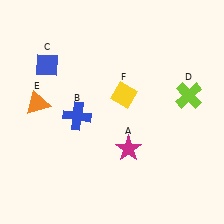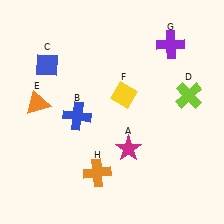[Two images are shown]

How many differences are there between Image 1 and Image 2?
There are 2 differences between the two images.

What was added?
A purple cross (G), an orange cross (H) were added in Image 2.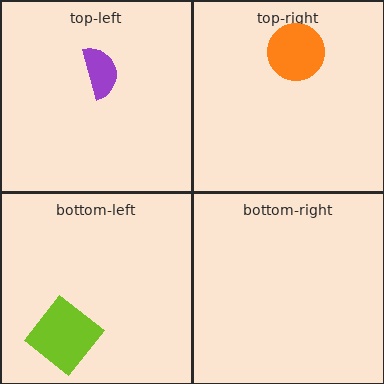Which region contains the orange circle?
The top-right region.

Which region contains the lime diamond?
The bottom-left region.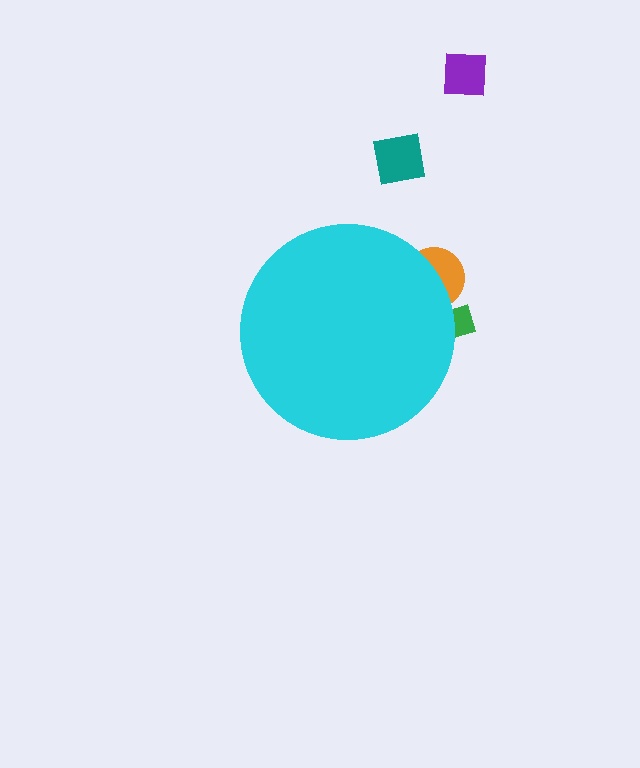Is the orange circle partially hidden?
Yes, the orange circle is partially hidden behind the cyan circle.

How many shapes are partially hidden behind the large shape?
2 shapes are partially hidden.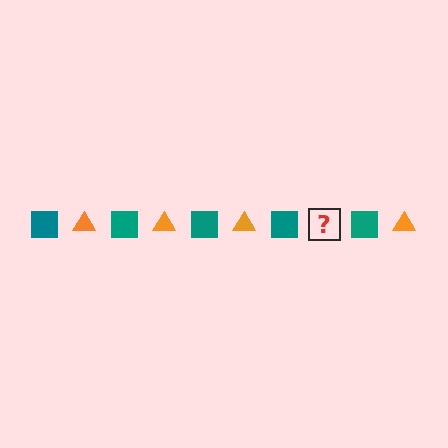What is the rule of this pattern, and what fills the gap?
The rule is that the pattern alternates between teal square and orange triangle. The gap should be filled with an orange triangle.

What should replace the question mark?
The question mark should be replaced with an orange triangle.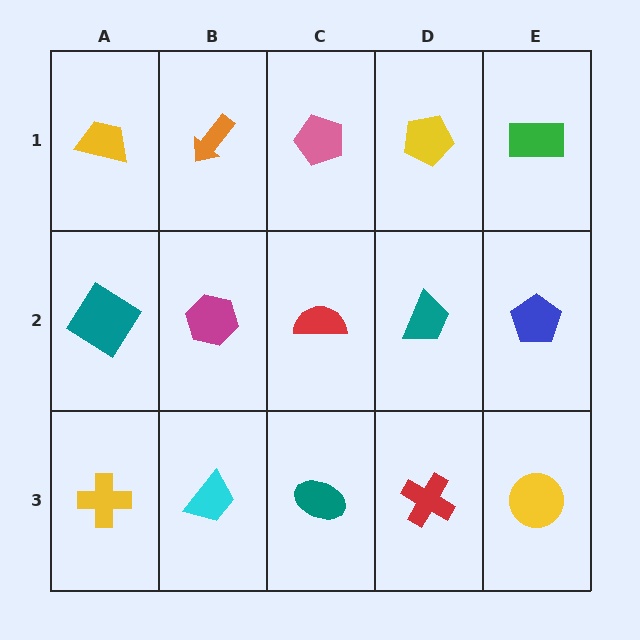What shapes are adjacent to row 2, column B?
An orange arrow (row 1, column B), a cyan trapezoid (row 3, column B), a teal diamond (row 2, column A), a red semicircle (row 2, column C).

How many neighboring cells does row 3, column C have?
3.